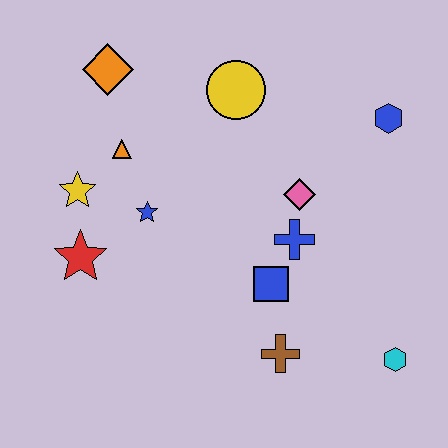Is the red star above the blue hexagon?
No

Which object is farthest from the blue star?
The cyan hexagon is farthest from the blue star.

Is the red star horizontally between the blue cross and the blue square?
No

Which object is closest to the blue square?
The blue cross is closest to the blue square.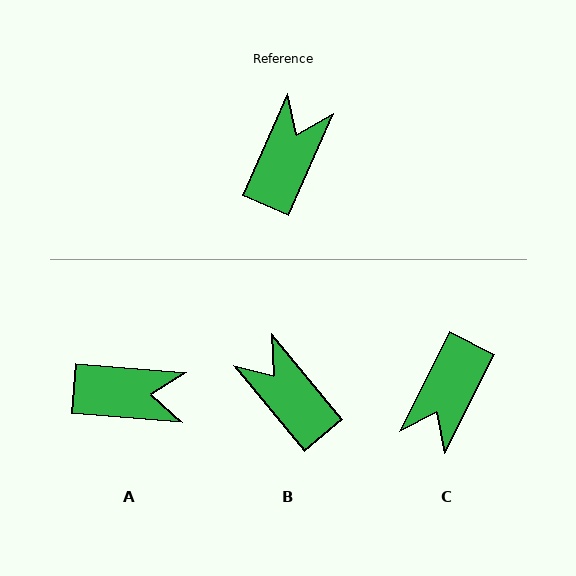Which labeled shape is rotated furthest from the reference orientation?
C, about 177 degrees away.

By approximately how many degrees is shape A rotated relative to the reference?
Approximately 71 degrees clockwise.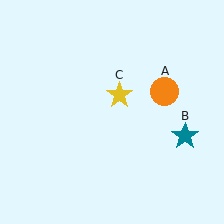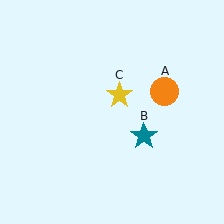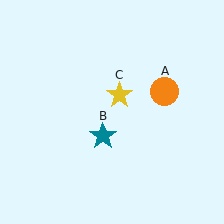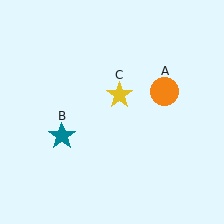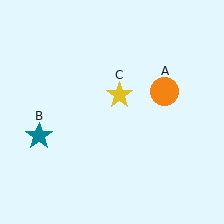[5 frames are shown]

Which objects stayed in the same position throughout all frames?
Orange circle (object A) and yellow star (object C) remained stationary.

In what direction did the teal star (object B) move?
The teal star (object B) moved left.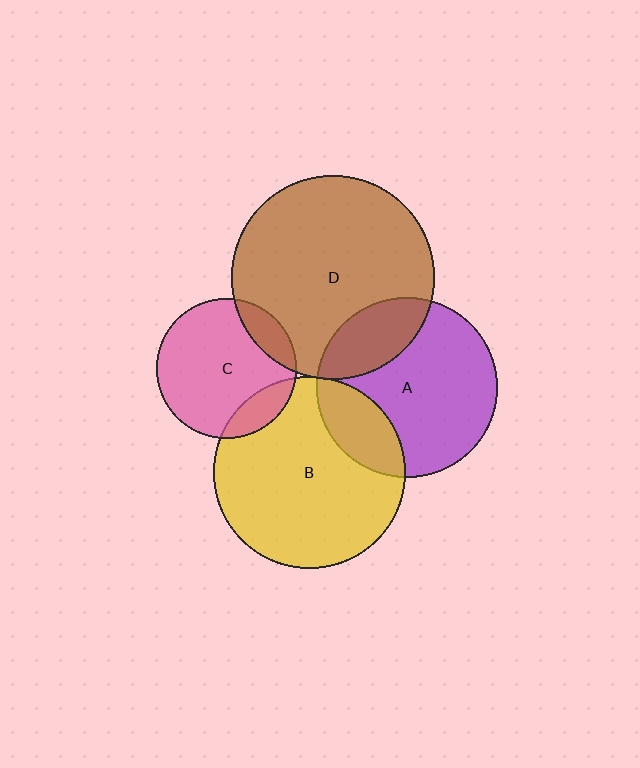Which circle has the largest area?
Circle D (brown).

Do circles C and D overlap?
Yes.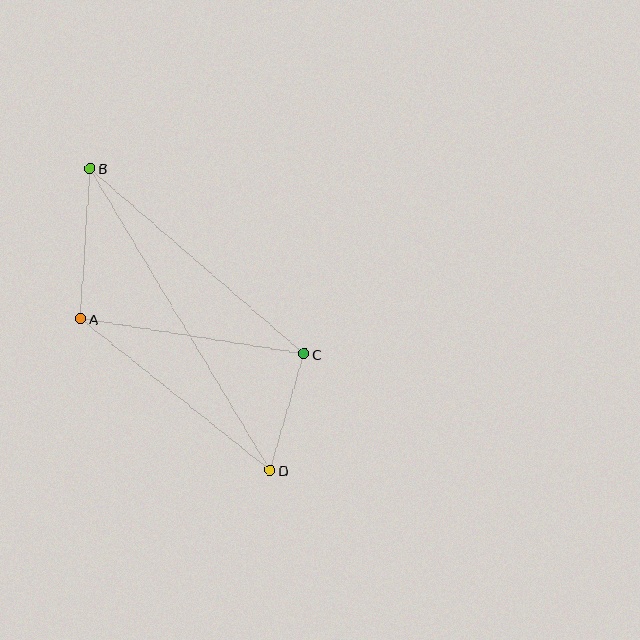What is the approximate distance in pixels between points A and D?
The distance between A and D is approximately 243 pixels.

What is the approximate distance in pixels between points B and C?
The distance between B and C is approximately 283 pixels.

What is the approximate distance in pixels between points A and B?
The distance between A and B is approximately 150 pixels.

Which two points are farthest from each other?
Points B and D are farthest from each other.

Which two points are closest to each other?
Points C and D are closest to each other.